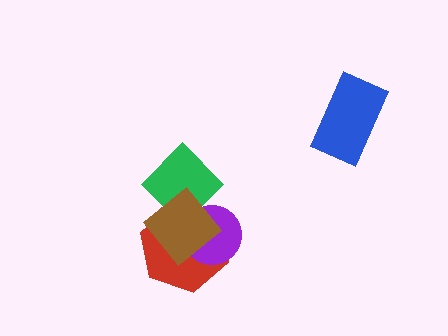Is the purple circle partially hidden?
Yes, it is partially covered by another shape.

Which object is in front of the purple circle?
The brown diamond is in front of the purple circle.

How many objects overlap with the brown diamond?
3 objects overlap with the brown diamond.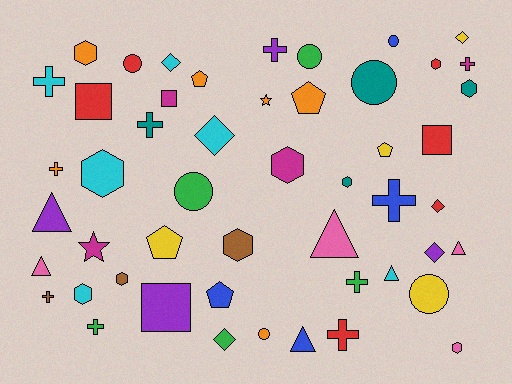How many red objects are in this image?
There are 6 red objects.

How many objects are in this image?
There are 50 objects.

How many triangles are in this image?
There are 6 triangles.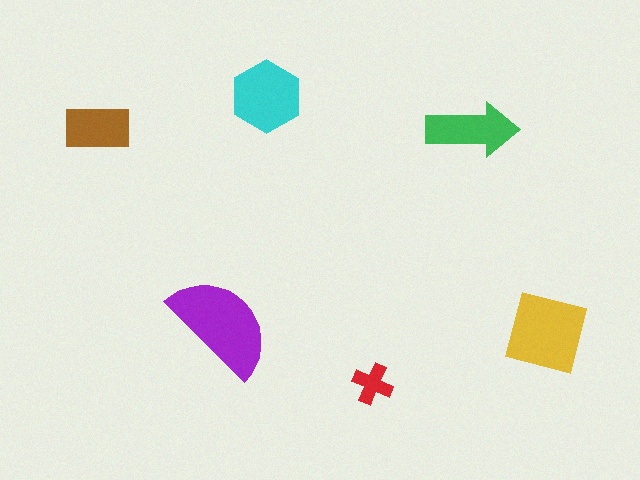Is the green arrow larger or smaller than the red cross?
Larger.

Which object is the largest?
The purple semicircle.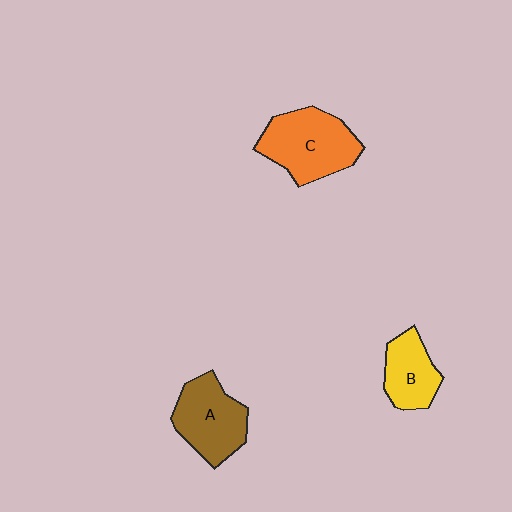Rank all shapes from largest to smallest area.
From largest to smallest: C (orange), A (brown), B (yellow).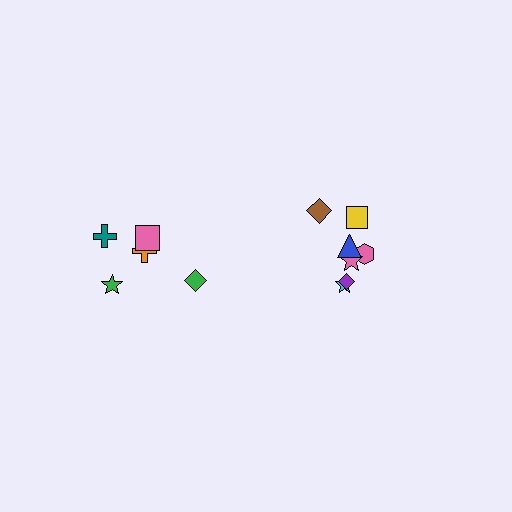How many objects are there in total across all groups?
There are 12 objects.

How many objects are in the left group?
There are 5 objects.